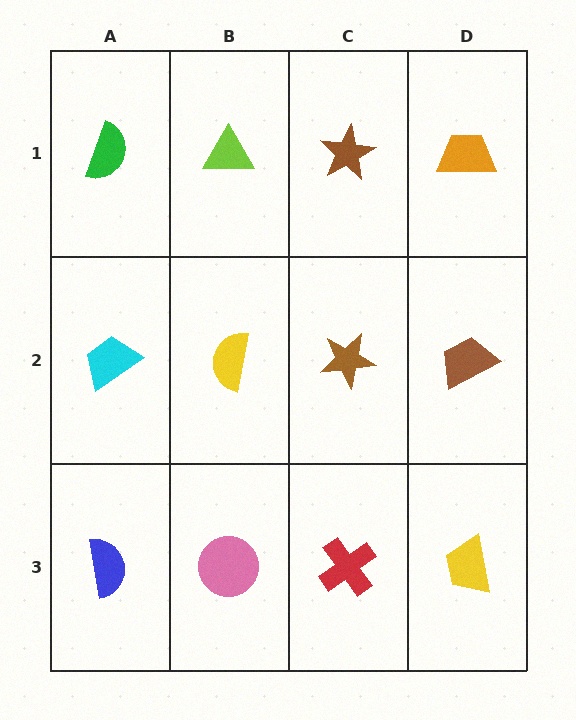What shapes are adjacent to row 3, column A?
A cyan trapezoid (row 2, column A), a pink circle (row 3, column B).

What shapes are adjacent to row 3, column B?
A yellow semicircle (row 2, column B), a blue semicircle (row 3, column A), a red cross (row 3, column C).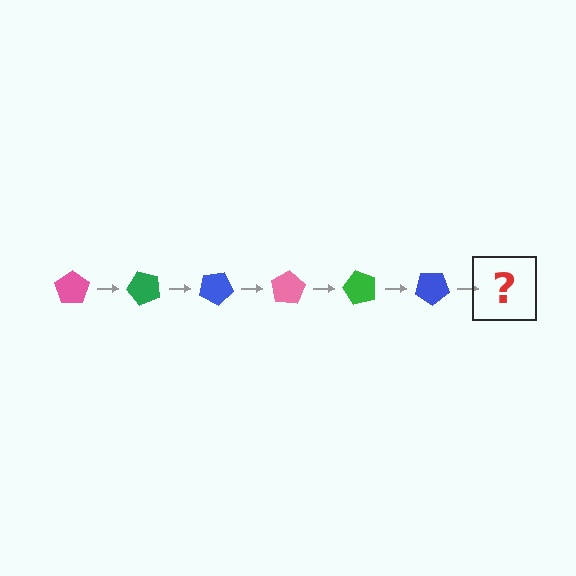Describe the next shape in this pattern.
It should be a pink pentagon, rotated 300 degrees from the start.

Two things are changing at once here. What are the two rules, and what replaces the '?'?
The two rules are that it rotates 50 degrees each step and the color cycles through pink, green, and blue. The '?' should be a pink pentagon, rotated 300 degrees from the start.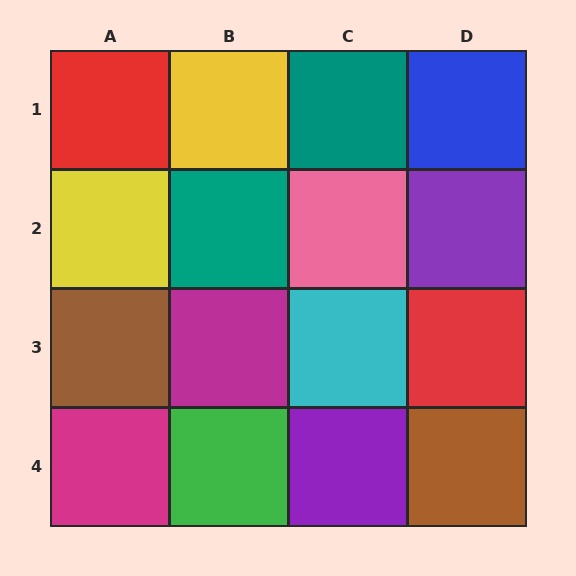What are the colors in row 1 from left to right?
Red, yellow, teal, blue.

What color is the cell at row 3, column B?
Magenta.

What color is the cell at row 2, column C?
Pink.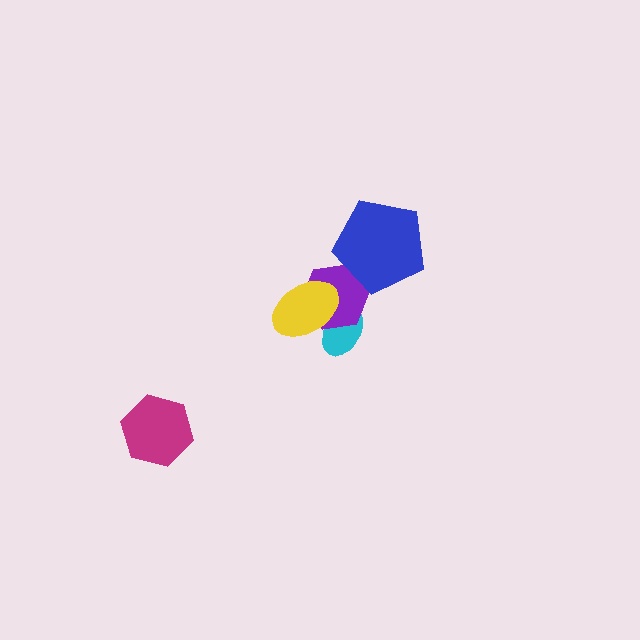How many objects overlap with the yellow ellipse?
2 objects overlap with the yellow ellipse.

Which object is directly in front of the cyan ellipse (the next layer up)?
The purple hexagon is directly in front of the cyan ellipse.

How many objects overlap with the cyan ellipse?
2 objects overlap with the cyan ellipse.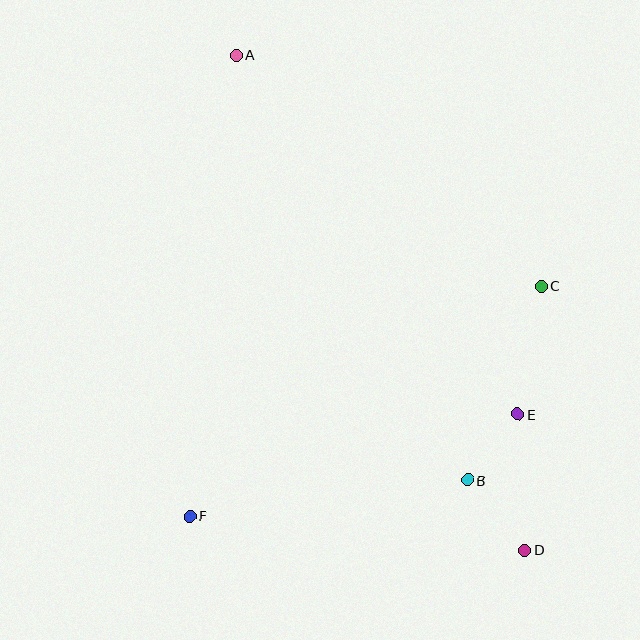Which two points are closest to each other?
Points B and E are closest to each other.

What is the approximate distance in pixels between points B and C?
The distance between B and C is approximately 207 pixels.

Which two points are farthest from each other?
Points A and D are farthest from each other.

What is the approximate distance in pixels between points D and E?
The distance between D and E is approximately 136 pixels.